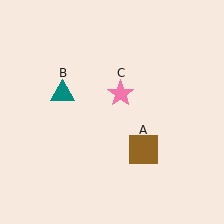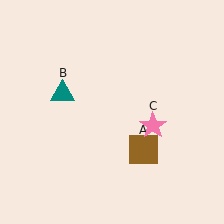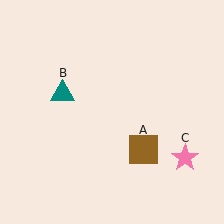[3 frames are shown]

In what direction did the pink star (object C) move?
The pink star (object C) moved down and to the right.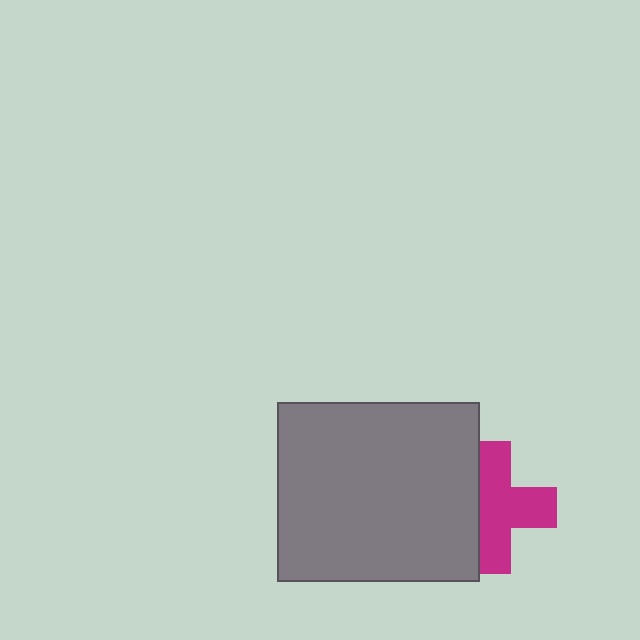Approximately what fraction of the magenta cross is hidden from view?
Roughly 32% of the magenta cross is hidden behind the gray rectangle.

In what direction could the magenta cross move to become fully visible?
The magenta cross could move right. That would shift it out from behind the gray rectangle entirely.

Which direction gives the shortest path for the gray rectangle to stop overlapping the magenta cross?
Moving left gives the shortest separation.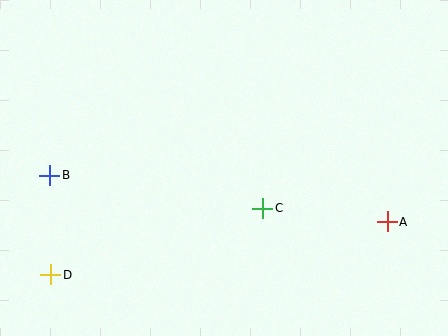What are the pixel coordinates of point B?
Point B is at (50, 175).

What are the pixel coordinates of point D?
Point D is at (51, 275).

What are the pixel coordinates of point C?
Point C is at (263, 208).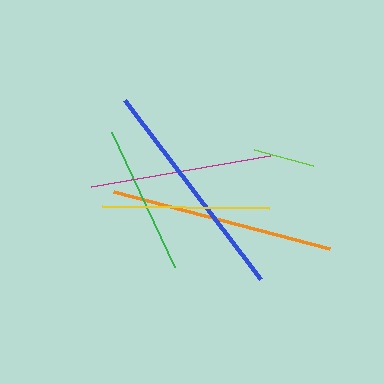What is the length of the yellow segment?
The yellow segment is approximately 167 pixels long.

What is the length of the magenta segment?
The magenta segment is approximately 182 pixels long.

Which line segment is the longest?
The blue line is the longest at approximately 224 pixels.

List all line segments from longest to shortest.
From longest to shortest: blue, orange, magenta, yellow, green, lime.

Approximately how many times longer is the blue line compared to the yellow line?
The blue line is approximately 1.3 times the length of the yellow line.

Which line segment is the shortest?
The lime line is the shortest at approximately 61 pixels.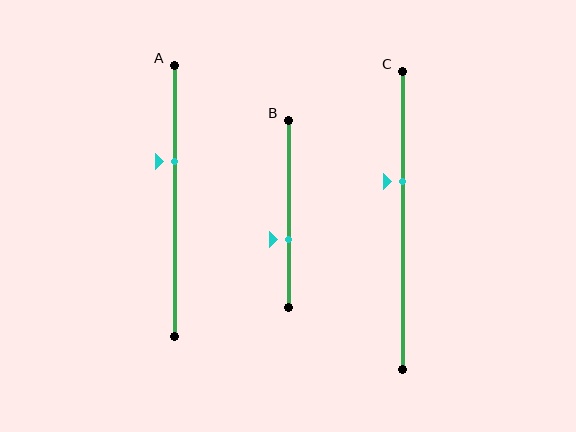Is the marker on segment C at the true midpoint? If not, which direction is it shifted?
No, the marker on segment C is shifted upward by about 13% of the segment length.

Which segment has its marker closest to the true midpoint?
Segment C has its marker closest to the true midpoint.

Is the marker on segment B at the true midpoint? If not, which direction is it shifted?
No, the marker on segment B is shifted downward by about 14% of the segment length.